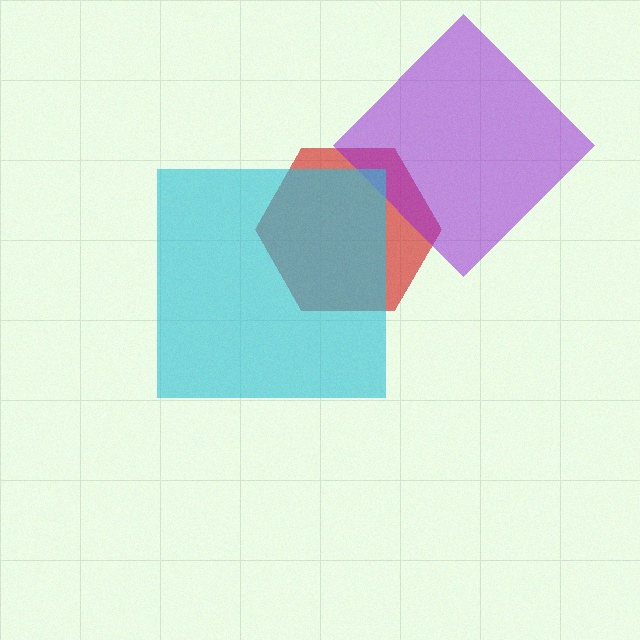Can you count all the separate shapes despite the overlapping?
Yes, there are 3 separate shapes.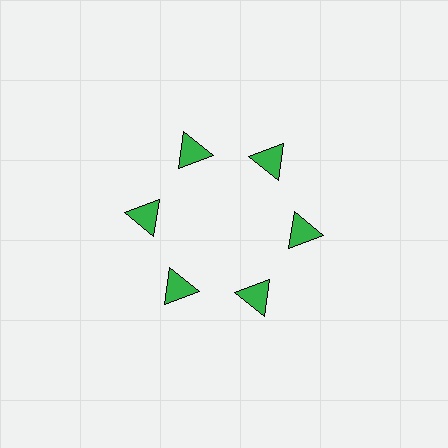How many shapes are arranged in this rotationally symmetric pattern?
There are 6 shapes, arranged in 6 groups of 1.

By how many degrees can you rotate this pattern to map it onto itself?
The pattern maps onto itself every 60 degrees of rotation.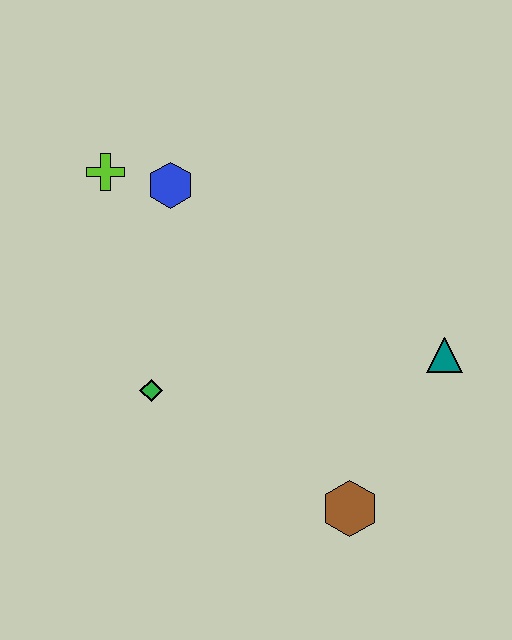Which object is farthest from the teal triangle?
The lime cross is farthest from the teal triangle.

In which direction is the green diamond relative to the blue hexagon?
The green diamond is below the blue hexagon.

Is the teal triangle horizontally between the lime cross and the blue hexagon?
No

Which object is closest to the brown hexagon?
The teal triangle is closest to the brown hexagon.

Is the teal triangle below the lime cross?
Yes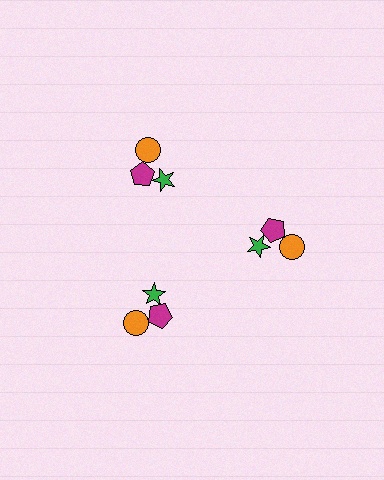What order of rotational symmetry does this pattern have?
This pattern has 3-fold rotational symmetry.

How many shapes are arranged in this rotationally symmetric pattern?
There are 9 shapes, arranged in 3 groups of 3.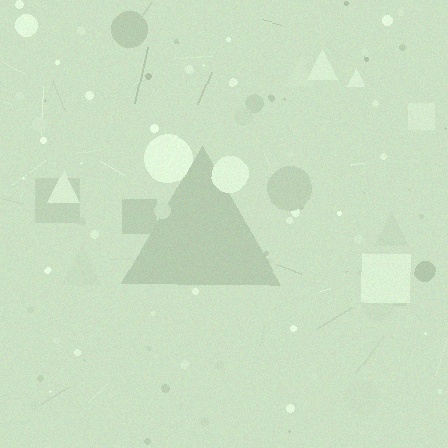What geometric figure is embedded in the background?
A triangle is embedded in the background.